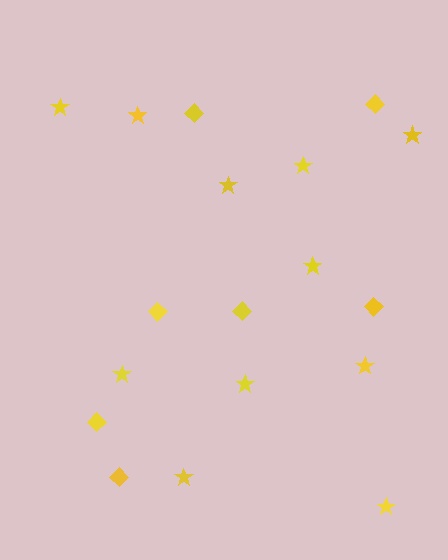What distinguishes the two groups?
There are 2 groups: one group of stars (11) and one group of diamonds (7).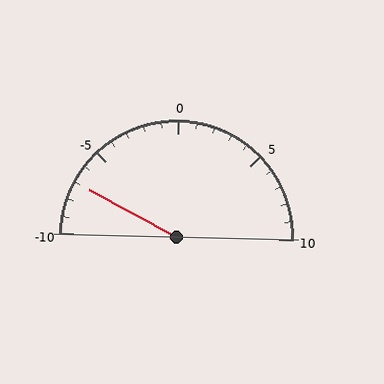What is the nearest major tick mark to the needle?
The nearest major tick mark is -5.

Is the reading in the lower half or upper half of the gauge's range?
The reading is in the lower half of the range (-10 to 10).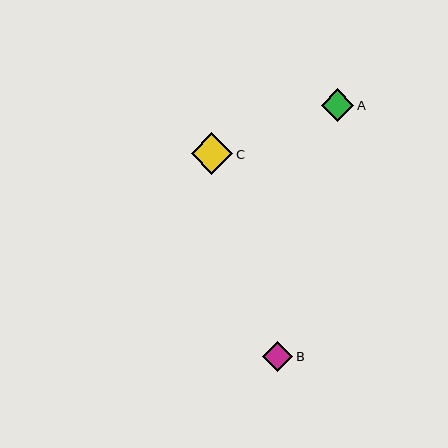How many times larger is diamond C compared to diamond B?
Diamond C is approximately 1.4 times the size of diamond B.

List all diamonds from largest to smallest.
From largest to smallest: C, A, B.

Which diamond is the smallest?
Diamond B is the smallest with a size of approximately 30 pixels.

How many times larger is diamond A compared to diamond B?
Diamond A is approximately 1.1 times the size of diamond B.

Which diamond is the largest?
Diamond C is the largest with a size of approximately 42 pixels.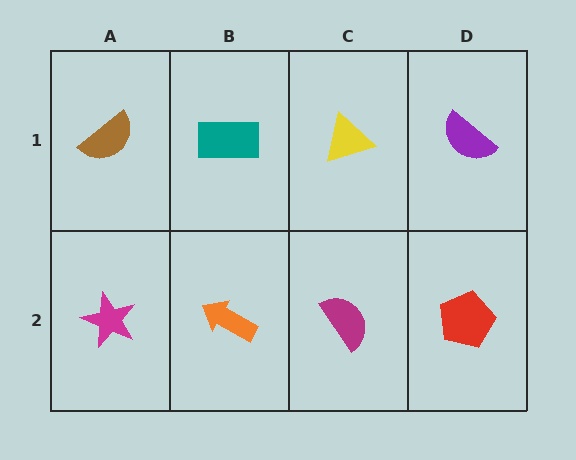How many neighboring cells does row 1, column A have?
2.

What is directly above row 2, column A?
A brown semicircle.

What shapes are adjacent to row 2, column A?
A brown semicircle (row 1, column A), an orange arrow (row 2, column B).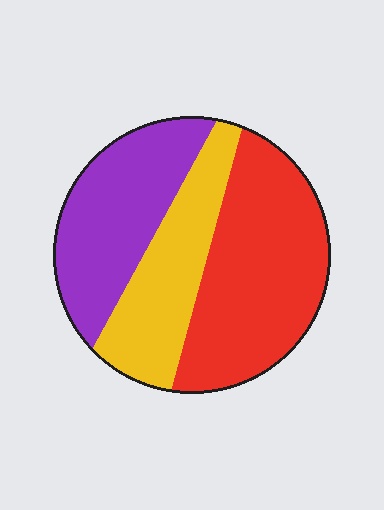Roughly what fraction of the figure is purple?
Purple takes up between a quarter and a half of the figure.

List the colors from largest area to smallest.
From largest to smallest: red, purple, yellow.